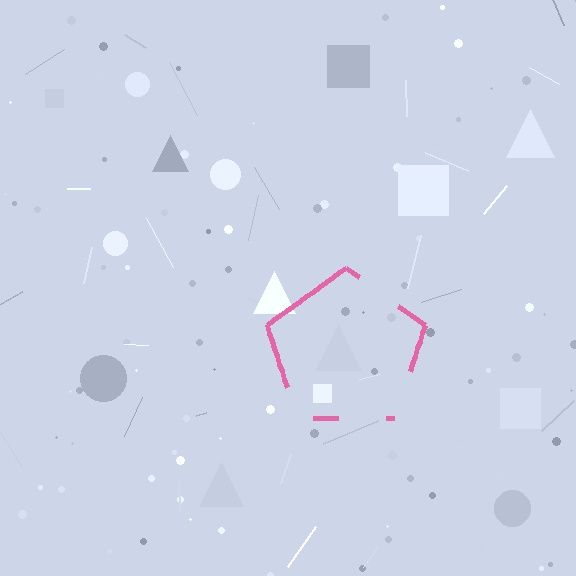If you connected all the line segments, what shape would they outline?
They would outline a pentagon.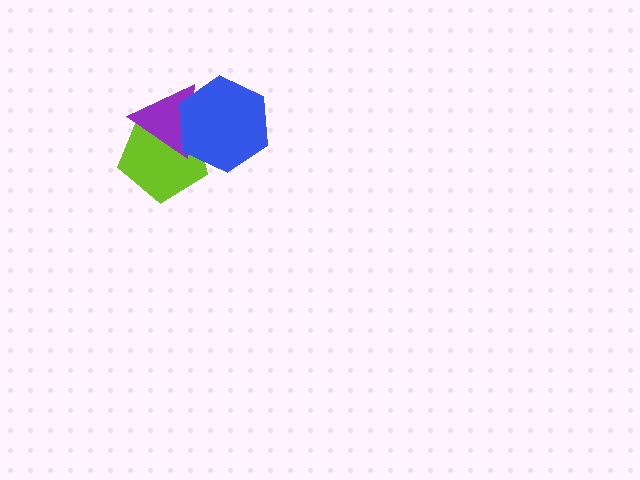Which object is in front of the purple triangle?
The blue hexagon is in front of the purple triangle.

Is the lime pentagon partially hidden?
Yes, it is partially covered by another shape.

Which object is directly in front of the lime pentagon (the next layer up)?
The purple triangle is directly in front of the lime pentagon.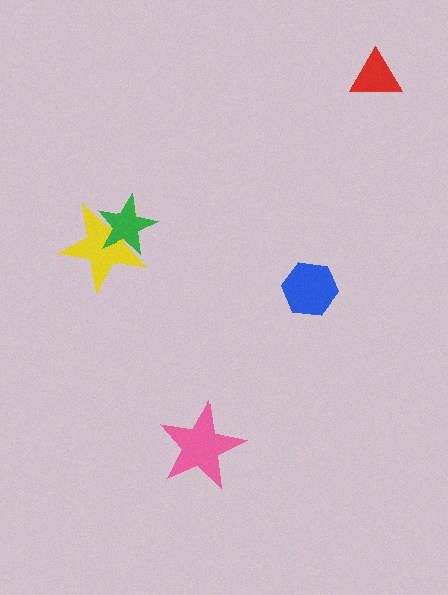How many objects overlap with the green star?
1 object overlaps with the green star.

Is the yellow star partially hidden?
Yes, it is partially covered by another shape.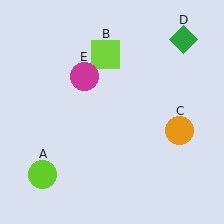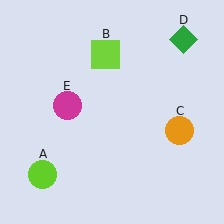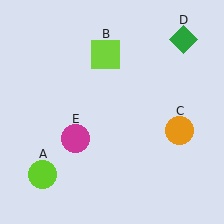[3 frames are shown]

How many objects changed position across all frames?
1 object changed position: magenta circle (object E).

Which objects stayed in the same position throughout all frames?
Lime circle (object A) and lime square (object B) and orange circle (object C) and green diamond (object D) remained stationary.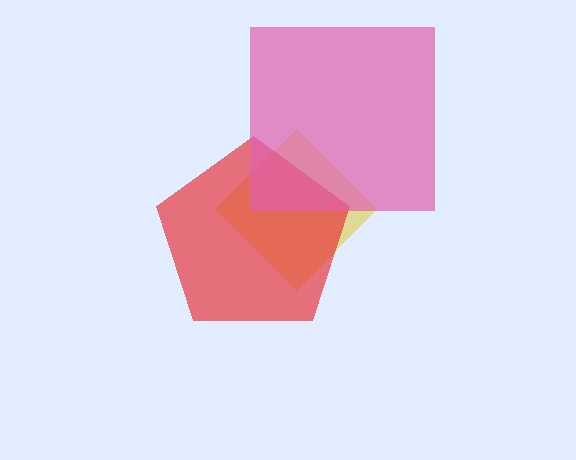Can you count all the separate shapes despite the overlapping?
Yes, there are 3 separate shapes.